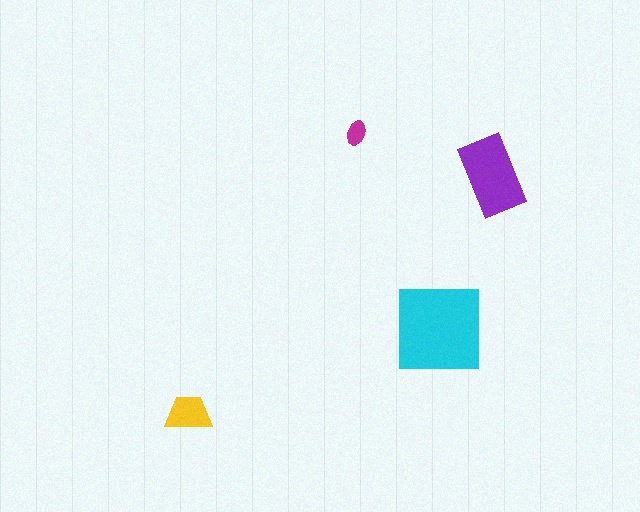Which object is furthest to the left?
The yellow trapezoid is leftmost.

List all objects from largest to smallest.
The cyan square, the purple rectangle, the yellow trapezoid, the magenta ellipse.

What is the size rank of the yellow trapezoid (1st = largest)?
3rd.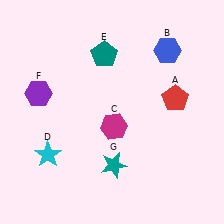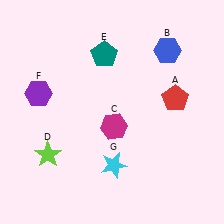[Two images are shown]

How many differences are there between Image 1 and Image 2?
There are 2 differences between the two images.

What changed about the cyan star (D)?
In Image 1, D is cyan. In Image 2, it changed to lime.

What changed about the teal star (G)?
In Image 1, G is teal. In Image 2, it changed to cyan.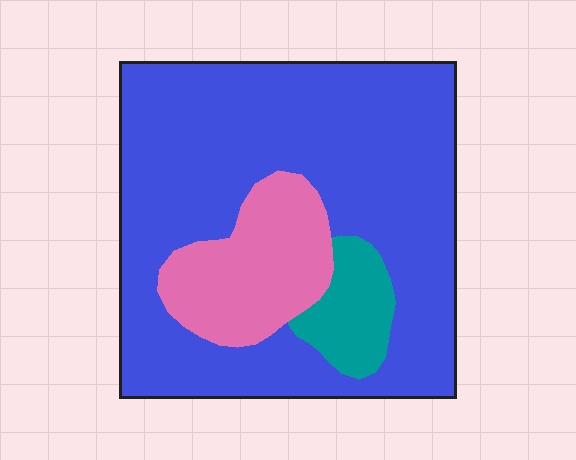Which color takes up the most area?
Blue, at roughly 75%.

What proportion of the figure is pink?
Pink takes up about one sixth (1/6) of the figure.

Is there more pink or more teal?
Pink.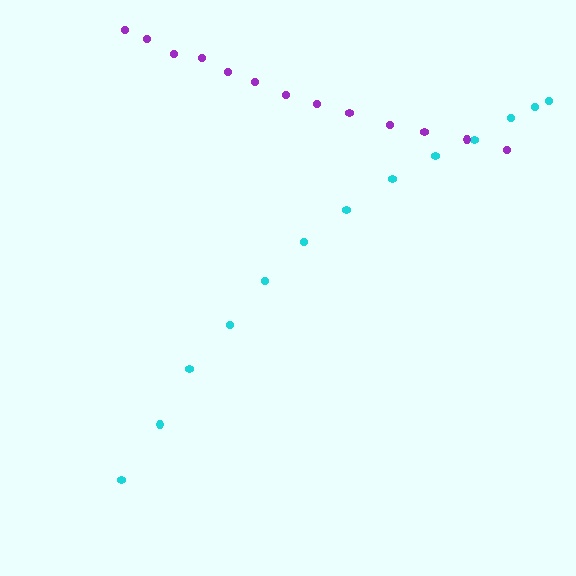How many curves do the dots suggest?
There are 2 distinct paths.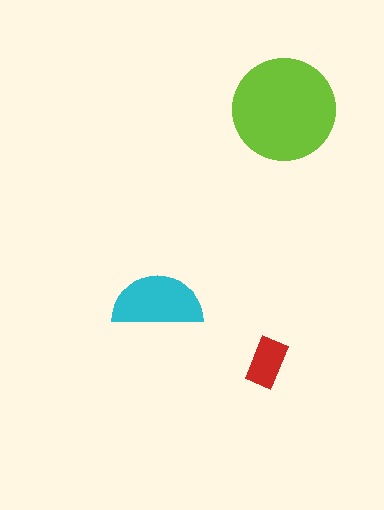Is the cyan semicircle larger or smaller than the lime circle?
Smaller.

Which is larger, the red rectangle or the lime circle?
The lime circle.